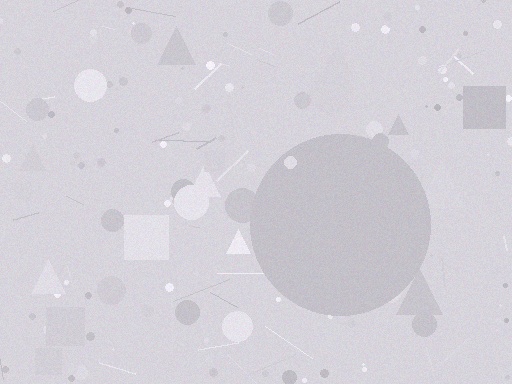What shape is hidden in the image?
A circle is hidden in the image.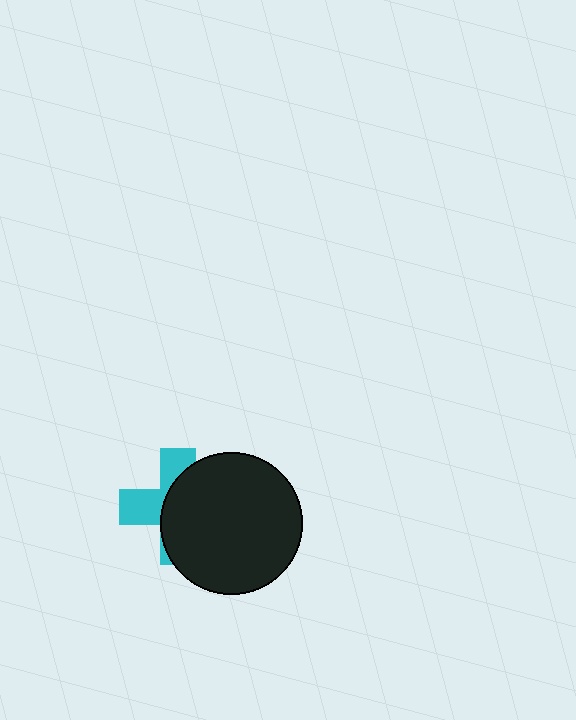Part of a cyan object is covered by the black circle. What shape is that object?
It is a cross.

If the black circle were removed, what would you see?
You would see the complete cyan cross.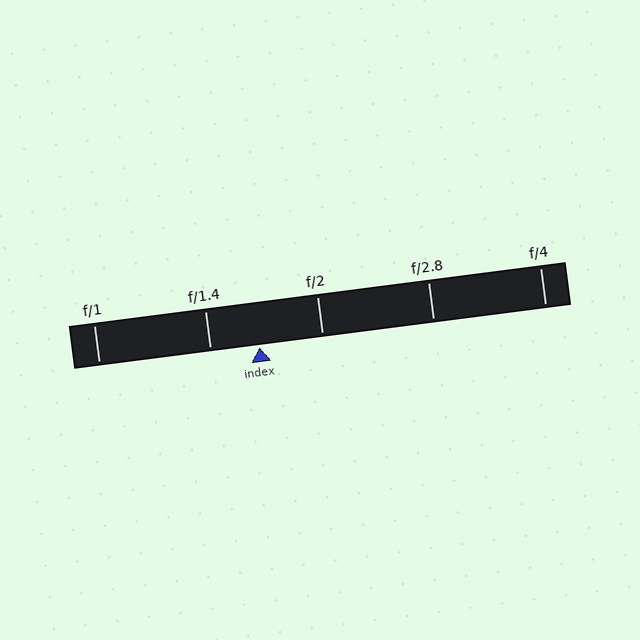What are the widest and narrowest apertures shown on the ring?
The widest aperture shown is f/1 and the narrowest is f/4.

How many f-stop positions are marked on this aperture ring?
There are 5 f-stop positions marked.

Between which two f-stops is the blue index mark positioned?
The index mark is between f/1.4 and f/2.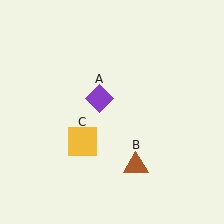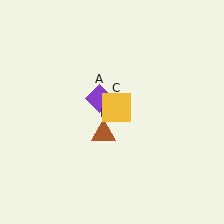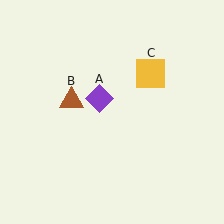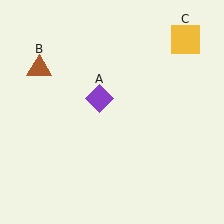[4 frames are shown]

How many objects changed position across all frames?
2 objects changed position: brown triangle (object B), yellow square (object C).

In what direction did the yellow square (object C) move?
The yellow square (object C) moved up and to the right.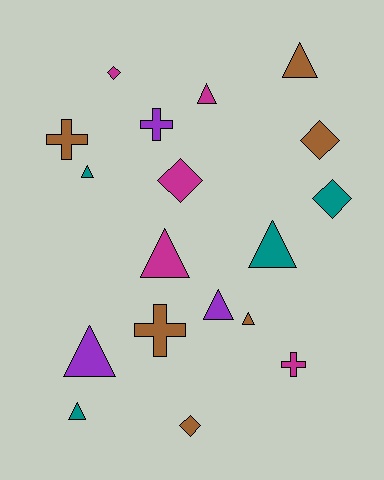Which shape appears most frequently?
Triangle, with 9 objects.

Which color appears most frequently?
Brown, with 6 objects.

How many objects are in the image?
There are 18 objects.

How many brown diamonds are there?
There are 2 brown diamonds.